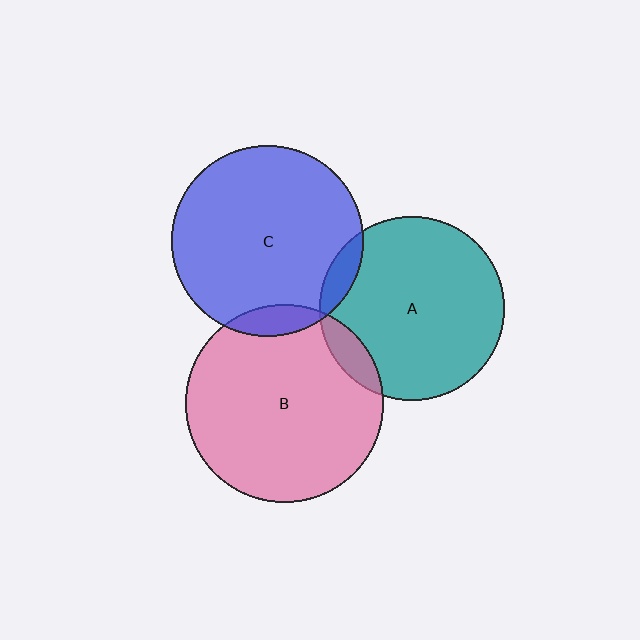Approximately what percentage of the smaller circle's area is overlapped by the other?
Approximately 10%.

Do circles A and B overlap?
Yes.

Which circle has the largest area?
Circle B (pink).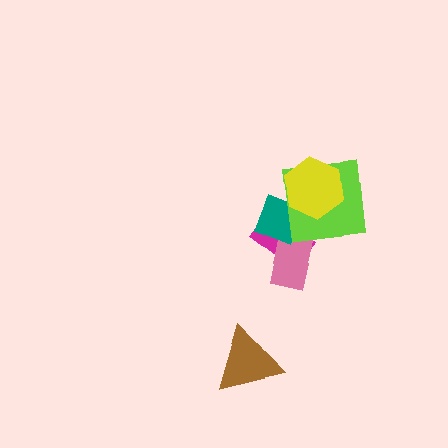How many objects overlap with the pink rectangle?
2 objects overlap with the pink rectangle.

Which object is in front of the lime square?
The yellow hexagon is in front of the lime square.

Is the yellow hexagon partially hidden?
No, no other shape covers it.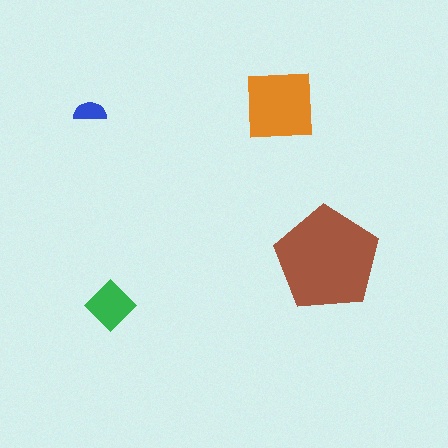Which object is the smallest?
The blue semicircle.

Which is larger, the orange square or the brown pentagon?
The brown pentagon.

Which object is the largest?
The brown pentagon.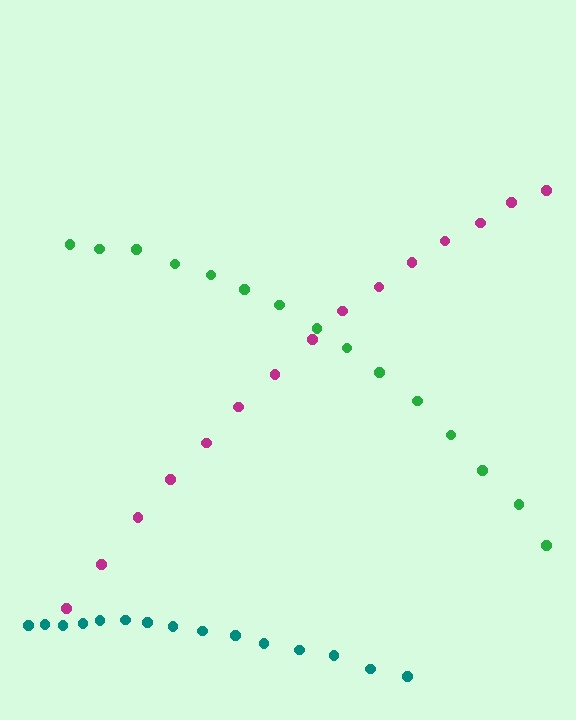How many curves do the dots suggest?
There are 3 distinct paths.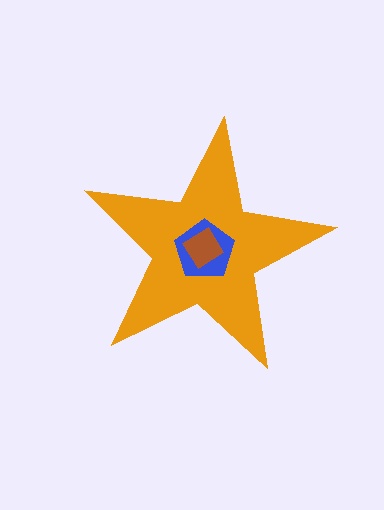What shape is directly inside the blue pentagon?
The brown diamond.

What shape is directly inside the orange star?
The blue pentagon.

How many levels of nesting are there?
3.